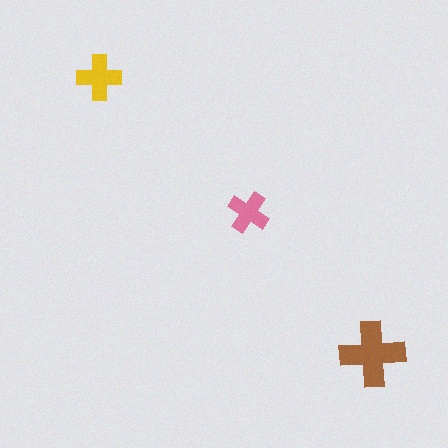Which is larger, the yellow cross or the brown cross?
The brown one.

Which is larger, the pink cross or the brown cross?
The brown one.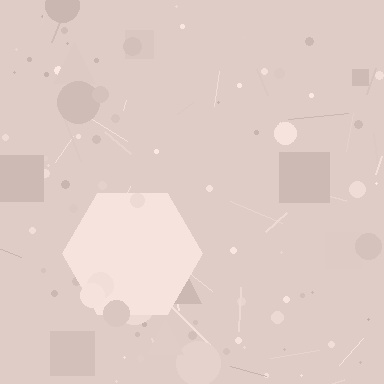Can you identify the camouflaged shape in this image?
The camouflaged shape is a hexagon.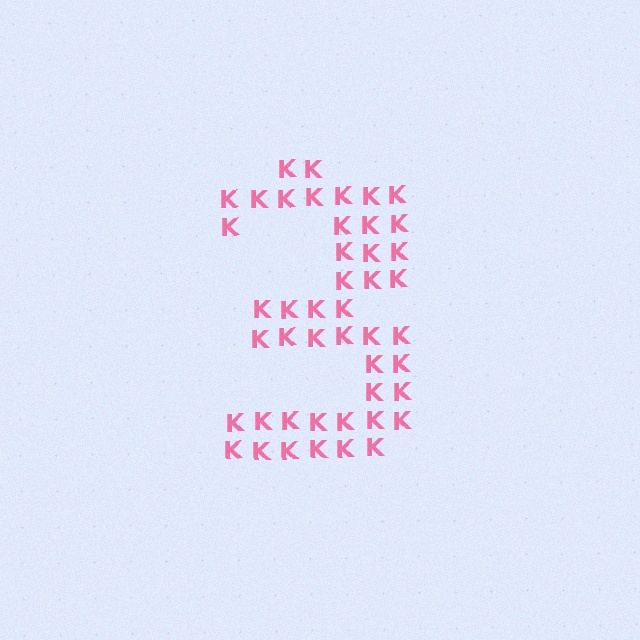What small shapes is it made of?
It is made of small letter K's.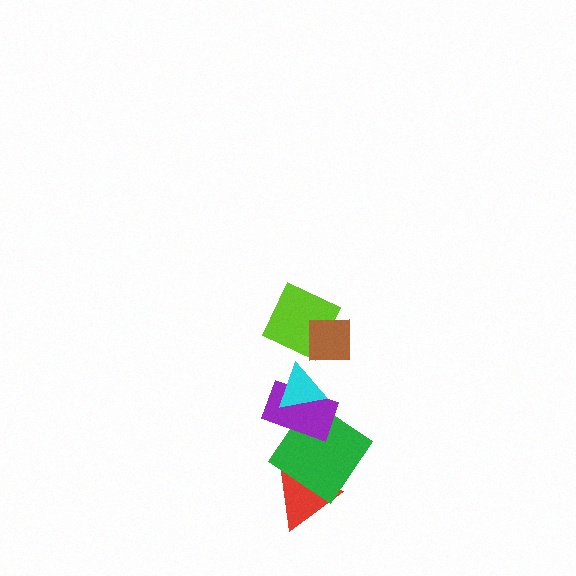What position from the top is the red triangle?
The red triangle is 6th from the top.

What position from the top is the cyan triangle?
The cyan triangle is 3rd from the top.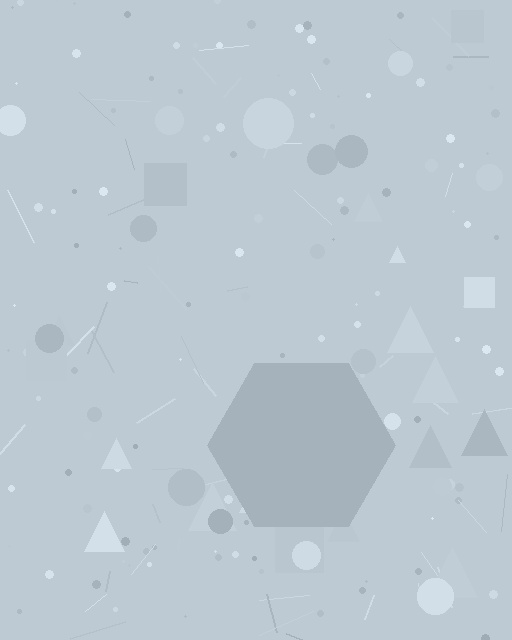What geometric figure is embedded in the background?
A hexagon is embedded in the background.